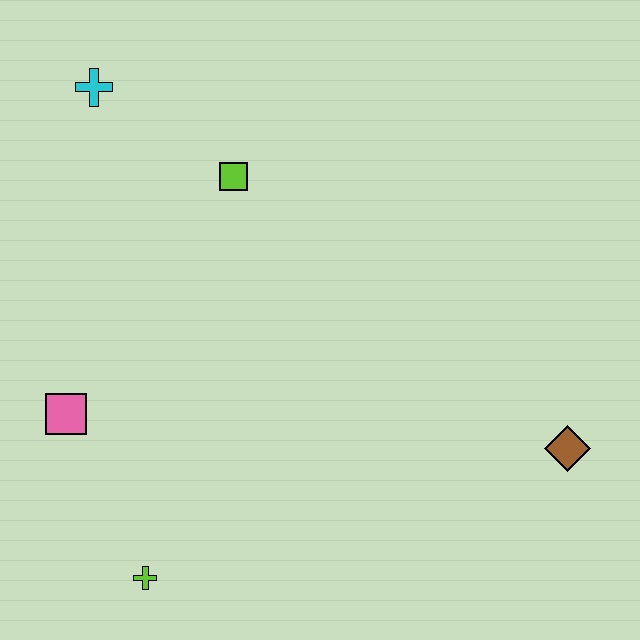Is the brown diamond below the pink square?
Yes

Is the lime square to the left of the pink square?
No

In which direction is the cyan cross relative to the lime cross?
The cyan cross is above the lime cross.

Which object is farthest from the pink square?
The brown diamond is farthest from the pink square.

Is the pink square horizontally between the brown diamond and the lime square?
No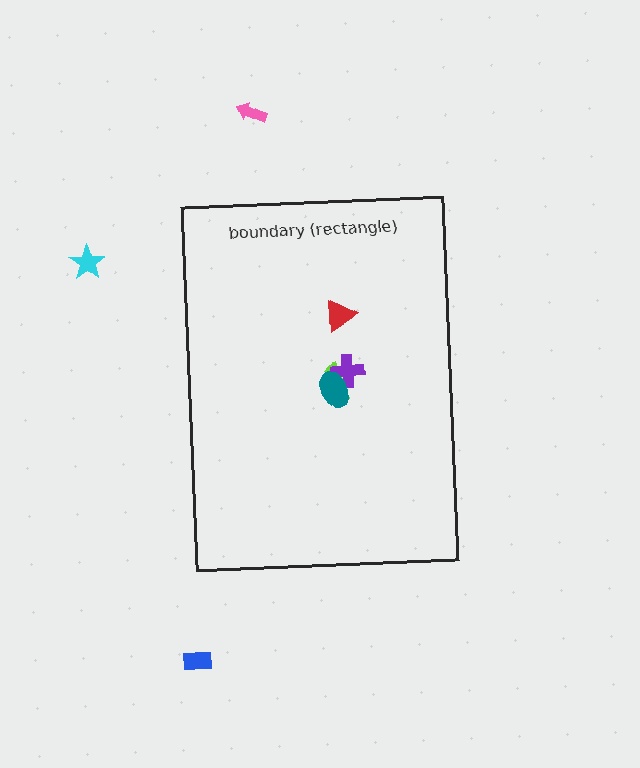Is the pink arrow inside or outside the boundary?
Outside.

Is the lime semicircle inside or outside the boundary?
Inside.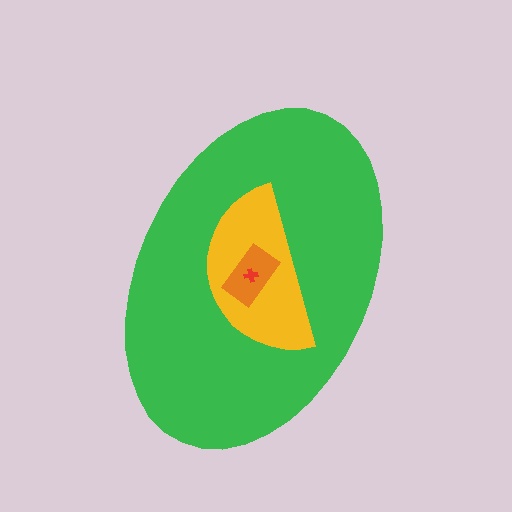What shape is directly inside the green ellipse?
The yellow semicircle.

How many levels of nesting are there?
4.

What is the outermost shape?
The green ellipse.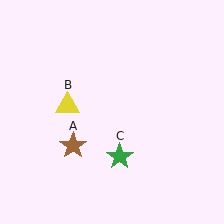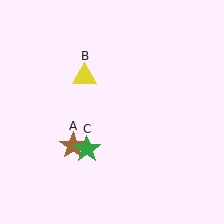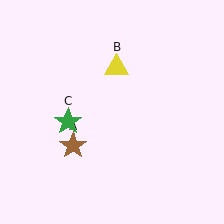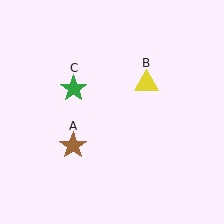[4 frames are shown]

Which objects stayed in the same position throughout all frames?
Brown star (object A) remained stationary.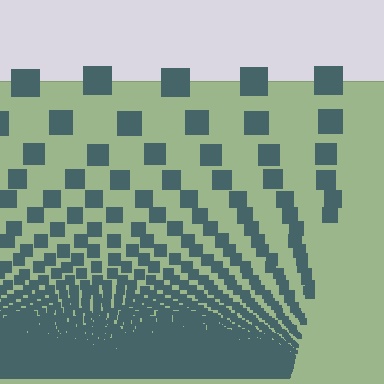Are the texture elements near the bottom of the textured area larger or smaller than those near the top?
Smaller. The gradient is inverted — elements near the bottom are smaller and denser.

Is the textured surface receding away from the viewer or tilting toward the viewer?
The surface appears to tilt toward the viewer. Texture elements get larger and sparser toward the top.